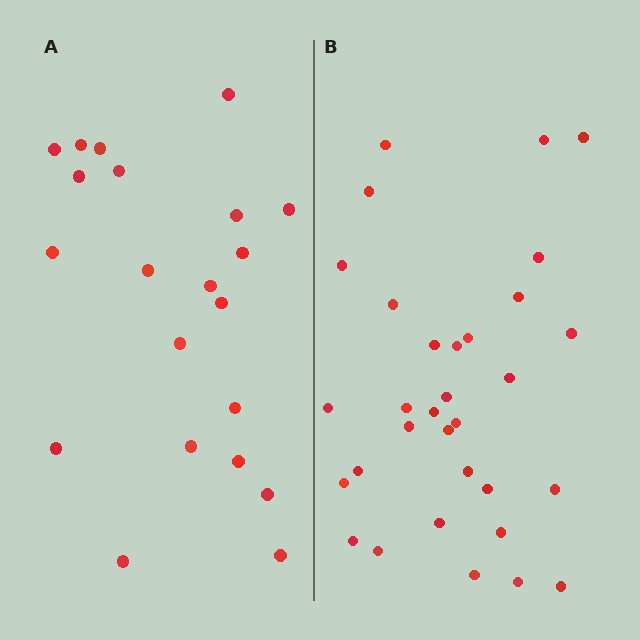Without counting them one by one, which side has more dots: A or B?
Region B (the right region) has more dots.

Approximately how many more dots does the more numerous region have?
Region B has roughly 12 or so more dots than region A.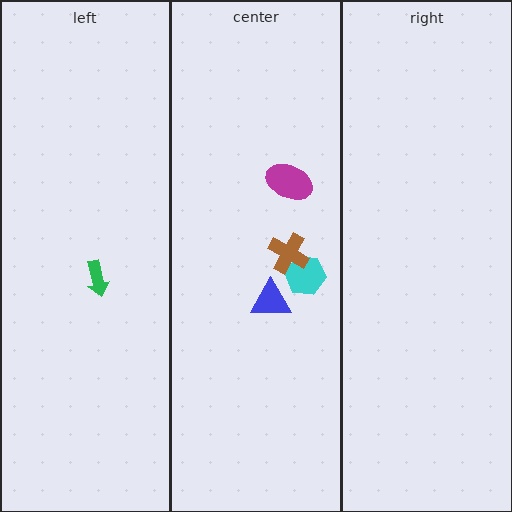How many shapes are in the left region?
1.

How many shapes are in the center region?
4.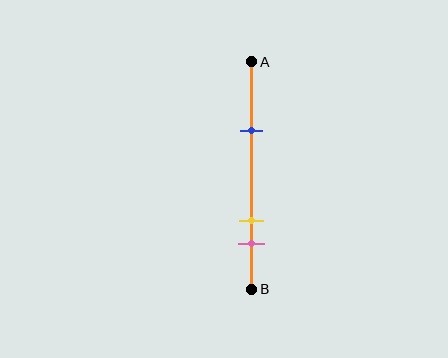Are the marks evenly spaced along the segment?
No, the marks are not evenly spaced.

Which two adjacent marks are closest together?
The yellow and pink marks are the closest adjacent pair.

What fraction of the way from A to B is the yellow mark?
The yellow mark is approximately 70% (0.7) of the way from A to B.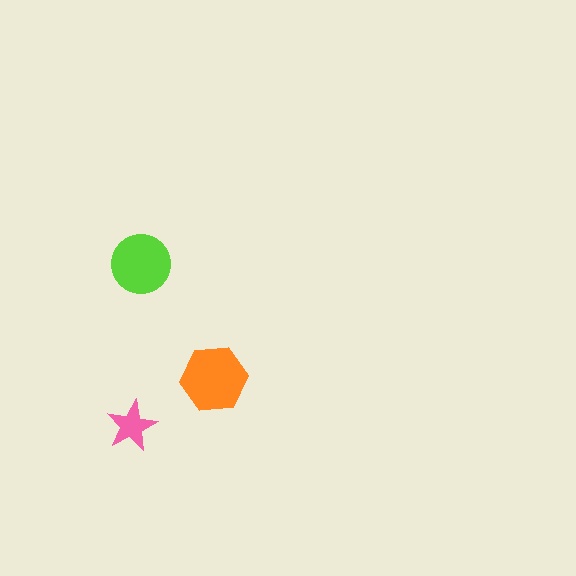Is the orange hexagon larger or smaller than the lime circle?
Larger.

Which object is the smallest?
The pink star.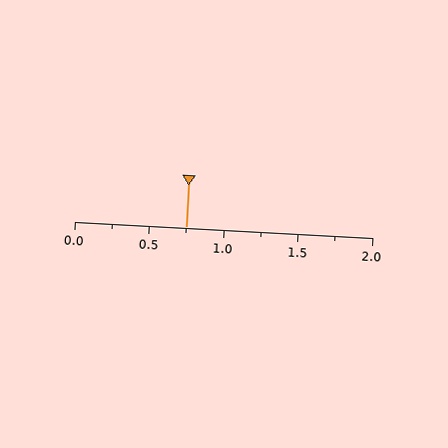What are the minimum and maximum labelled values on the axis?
The axis runs from 0.0 to 2.0.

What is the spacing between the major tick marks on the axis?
The major ticks are spaced 0.5 apart.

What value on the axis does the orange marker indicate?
The marker indicates approximately 0.75.